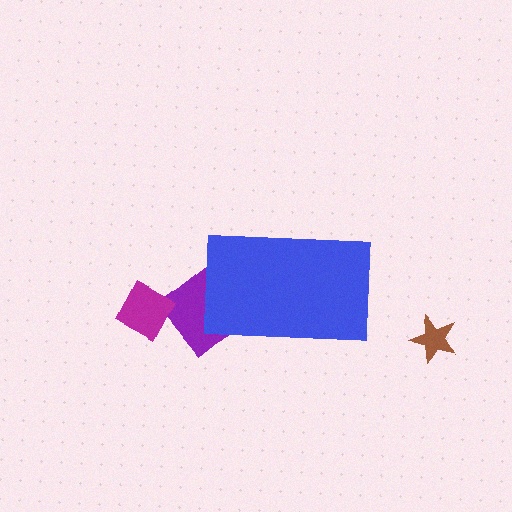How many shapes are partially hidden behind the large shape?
1 shape is partially hidden.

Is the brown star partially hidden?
No, the brown star is fully visible.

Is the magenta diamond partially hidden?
No, the magenta diamond is fully visible.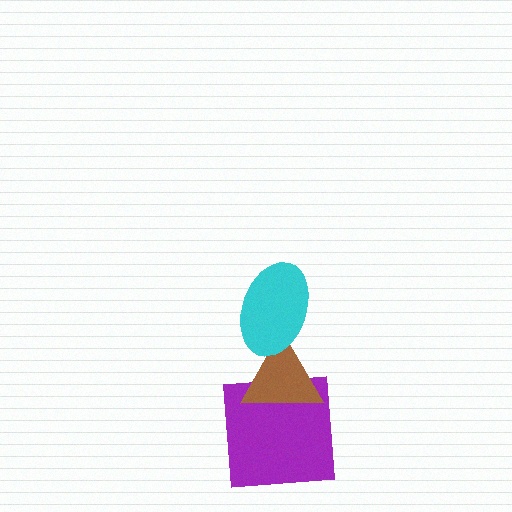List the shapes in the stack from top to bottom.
From top to bottom: the cyan ellipse, the brown triangle, the purple square.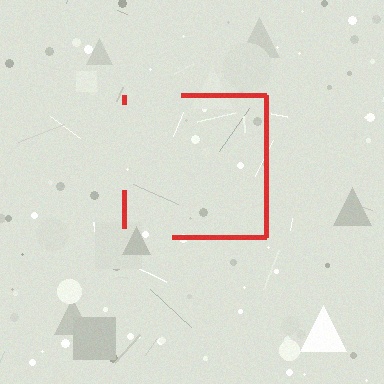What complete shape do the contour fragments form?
The contour fragments form a square.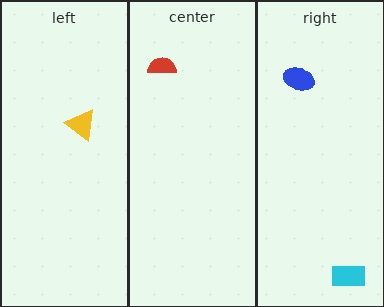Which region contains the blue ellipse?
The right region.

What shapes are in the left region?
The yellow triangle.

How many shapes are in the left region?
1.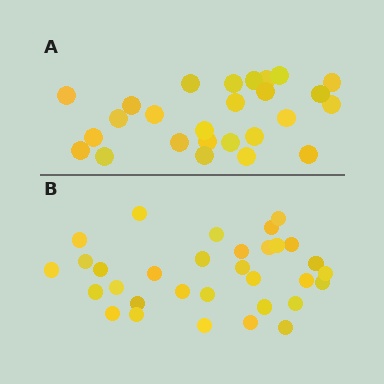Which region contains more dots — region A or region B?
Region B (the bottom region) has more dots.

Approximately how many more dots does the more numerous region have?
Region B has about 6 more dots than region A.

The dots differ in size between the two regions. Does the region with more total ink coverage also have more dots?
No. Region A has more total ink coverage because its dots are larger, but region B actually contains more individual dots. Total area can be misleading — the number of items is what matters here.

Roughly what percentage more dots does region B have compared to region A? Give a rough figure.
About 25% more.